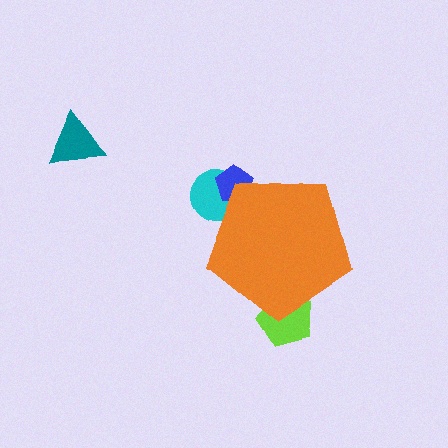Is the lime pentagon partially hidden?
Yes, the lime pentagon is partially hidden behind the orange pentagon.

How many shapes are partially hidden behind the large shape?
3 shapes are partially hidden.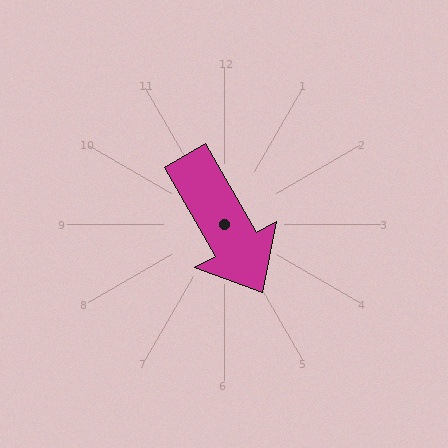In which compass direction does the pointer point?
Southeast.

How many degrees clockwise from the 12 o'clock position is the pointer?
Approximately 150 degrees.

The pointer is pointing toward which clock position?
Roughly 5 o'clock.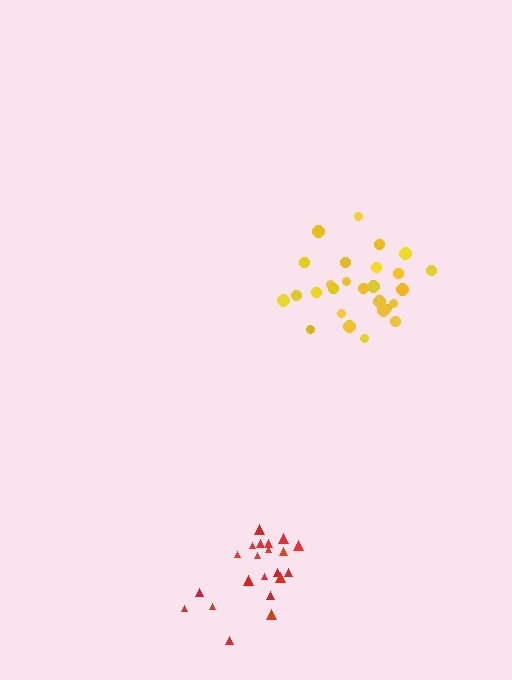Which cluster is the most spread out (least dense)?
Red.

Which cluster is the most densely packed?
Yellow.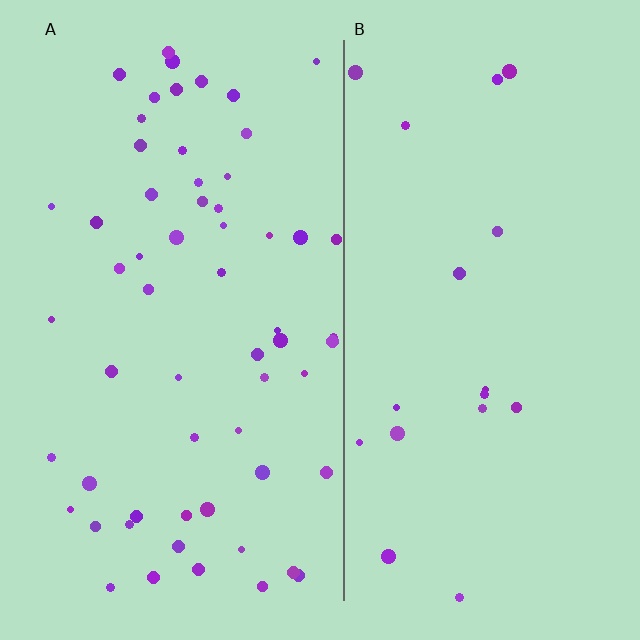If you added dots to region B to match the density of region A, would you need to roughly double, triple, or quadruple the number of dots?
Approximately triple.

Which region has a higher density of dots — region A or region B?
A (the left).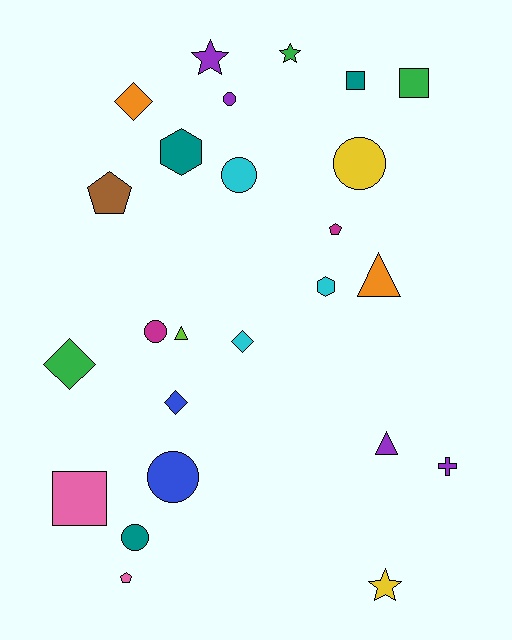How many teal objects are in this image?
There are 3 teal objects.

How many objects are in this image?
There are 25 objects.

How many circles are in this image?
There are 6 circles.